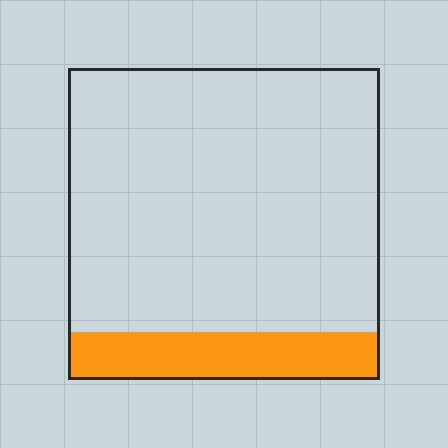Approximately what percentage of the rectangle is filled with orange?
Approximately 15%.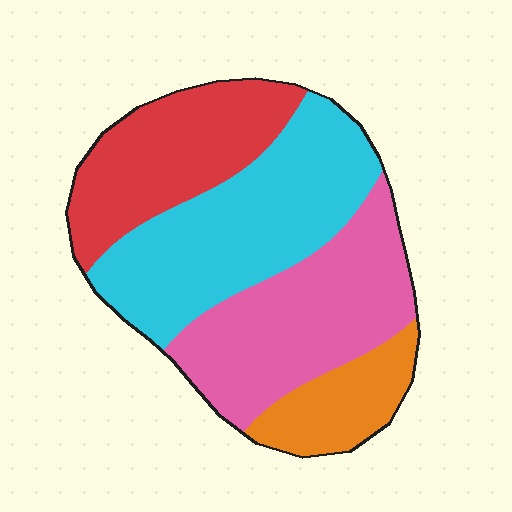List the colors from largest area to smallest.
From largest to smallest: cyan, pink, red, orange.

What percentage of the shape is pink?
Pink covers 30% of the shape.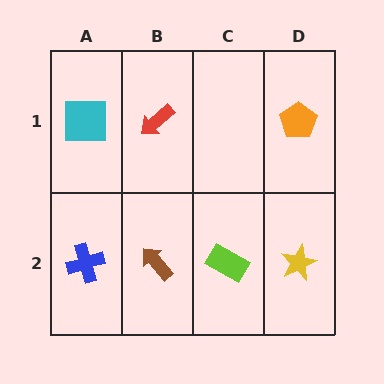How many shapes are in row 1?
3 shapes.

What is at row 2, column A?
A blue cross.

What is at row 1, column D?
An orange pentagon.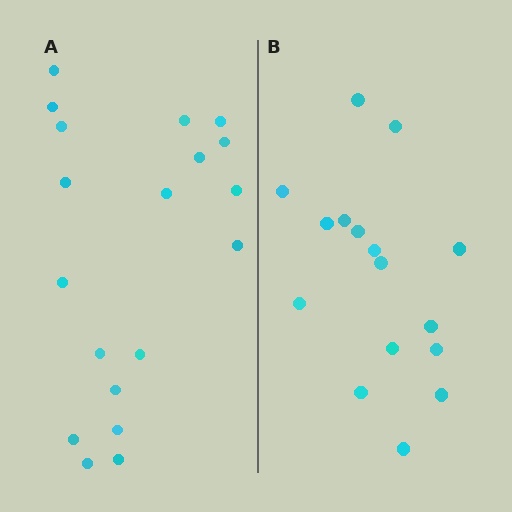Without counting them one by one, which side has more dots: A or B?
Region A (the left region) has more dots.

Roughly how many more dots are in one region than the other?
Region A has just a few more — roughly 2 or 3 more dots than region B.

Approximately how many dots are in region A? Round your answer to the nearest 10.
About 20 dots. (The exact count is 19, which rounds to 20.)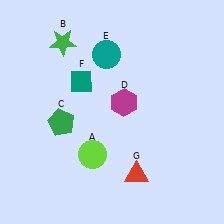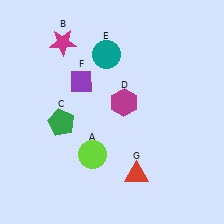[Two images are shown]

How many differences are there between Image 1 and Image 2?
There are 2 differences between the two images.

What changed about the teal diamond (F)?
In Image 1, F is teal. In Image 2, it changed to purple.